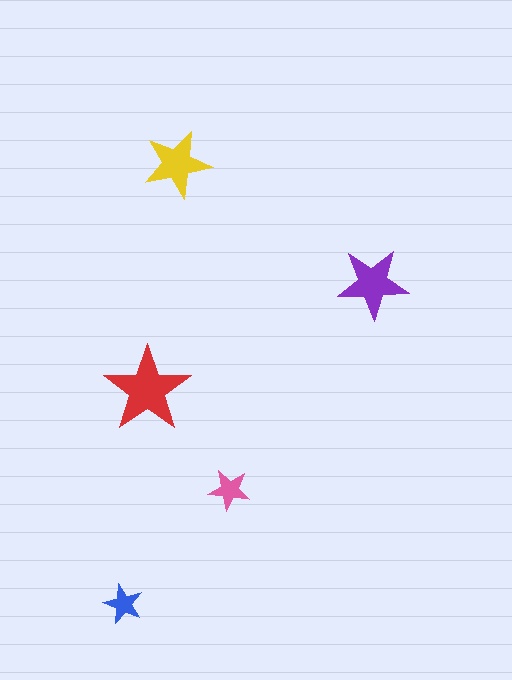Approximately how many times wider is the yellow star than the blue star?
About 1.5 times wider.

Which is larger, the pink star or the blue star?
The pink one.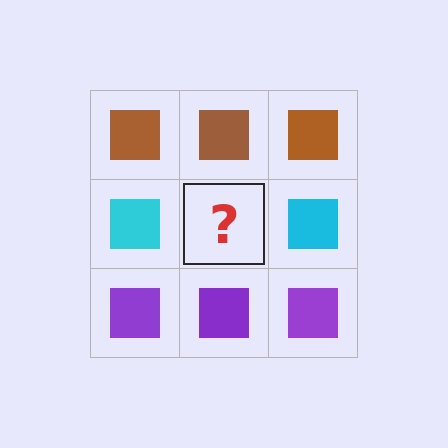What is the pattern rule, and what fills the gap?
The rule is that each row has a consistent color. The gap should be filled with a cyan square.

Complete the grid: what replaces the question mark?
The question mark should be replaced with a cyan square.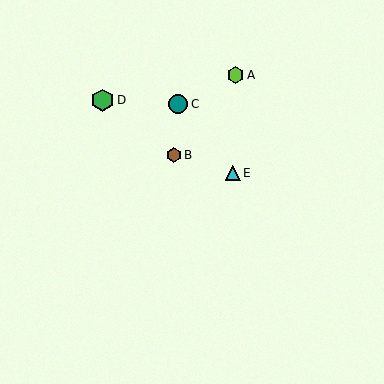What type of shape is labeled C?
Shape C is a teal circle.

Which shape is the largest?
The green hexagon (labeled D) is the largest.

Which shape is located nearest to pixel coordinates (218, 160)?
The cyan triangle (labeled E) at (233, 173) is nearest to that location.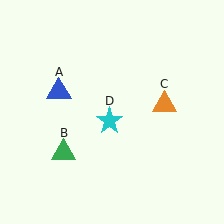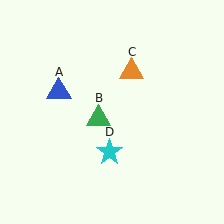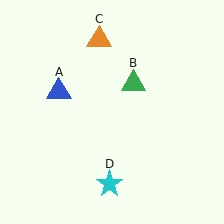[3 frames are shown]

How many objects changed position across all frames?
3 objects changed position: green triangle (object B), orange triangle (object C), cyan star (object D).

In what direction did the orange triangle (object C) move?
The orange triangle (object C) moved up and to the left.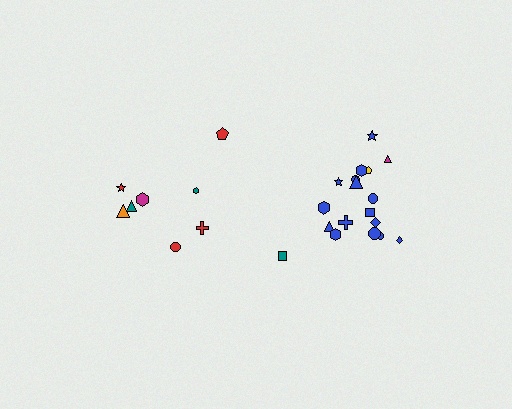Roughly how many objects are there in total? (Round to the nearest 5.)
Roughly 25 objects in total.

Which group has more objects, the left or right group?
The right group.